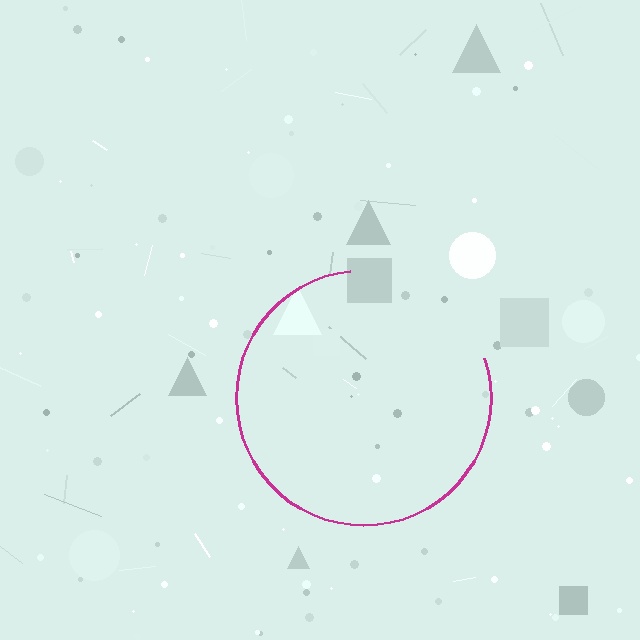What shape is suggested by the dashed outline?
The dashed outline suggests a circle.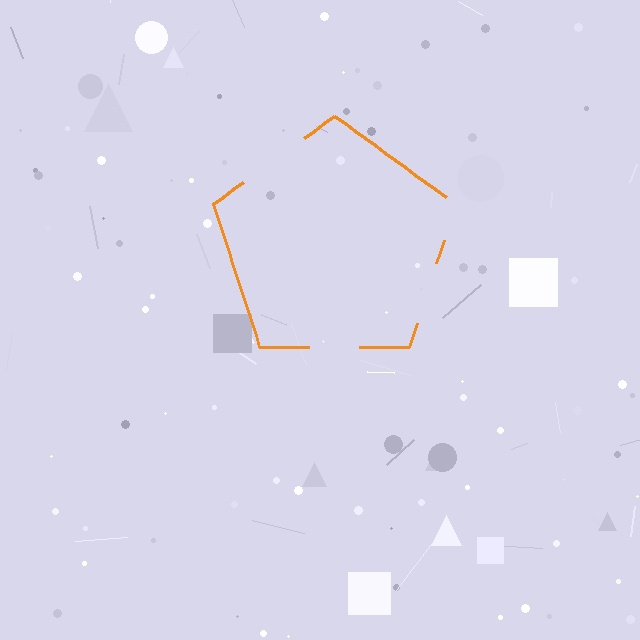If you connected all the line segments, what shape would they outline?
They would outline a pentagon.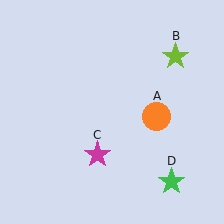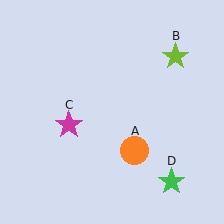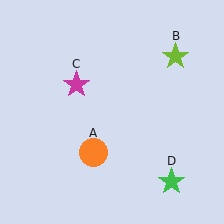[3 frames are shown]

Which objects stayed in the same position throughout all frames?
Lime star (object B) and green star (object D) remained stationary.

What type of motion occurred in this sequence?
The orange circle (object A), magenta star (object C) rotated clockwise around the center of the scene.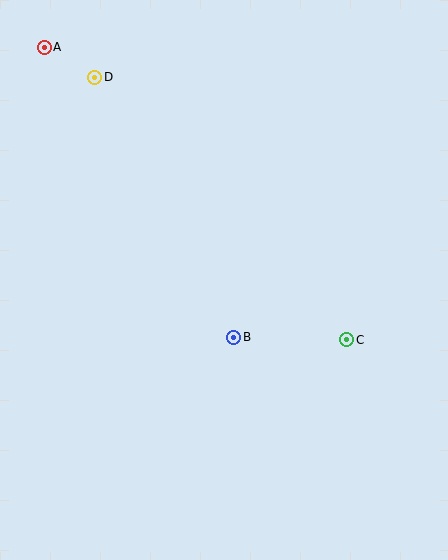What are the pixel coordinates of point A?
Point A is at (44, 47).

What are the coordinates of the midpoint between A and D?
The midpoint between A and D is at (69, 62).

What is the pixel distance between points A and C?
The distance between A and C is 421 pixels.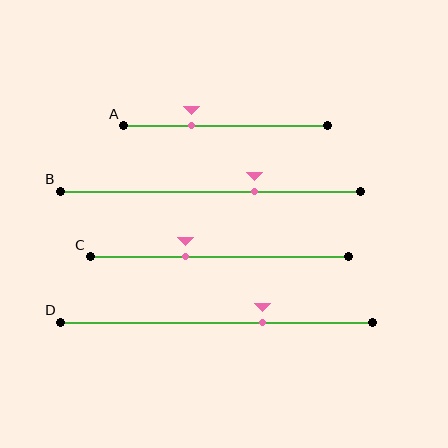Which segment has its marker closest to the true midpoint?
Segment C has its marker closest to the true midpoint.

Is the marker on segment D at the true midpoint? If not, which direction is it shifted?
No, the marker on segment D is shifted to the right by about 15% of the segment length.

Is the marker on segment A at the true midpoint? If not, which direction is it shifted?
No, the marker on segment A is shifted to the left by about 17% of the segment length.